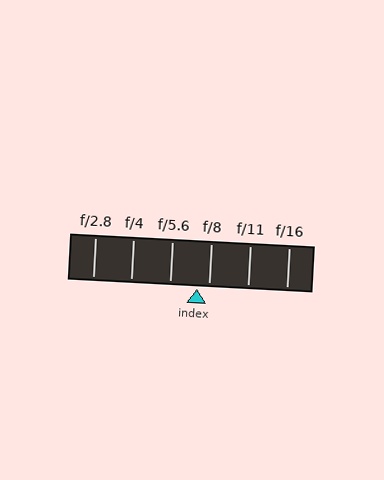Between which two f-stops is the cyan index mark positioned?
The index mark is between f/5.6 and f/8.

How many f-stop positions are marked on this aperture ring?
There are 6 f-stop positions marked.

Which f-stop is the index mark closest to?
The index mark is closest to f/8.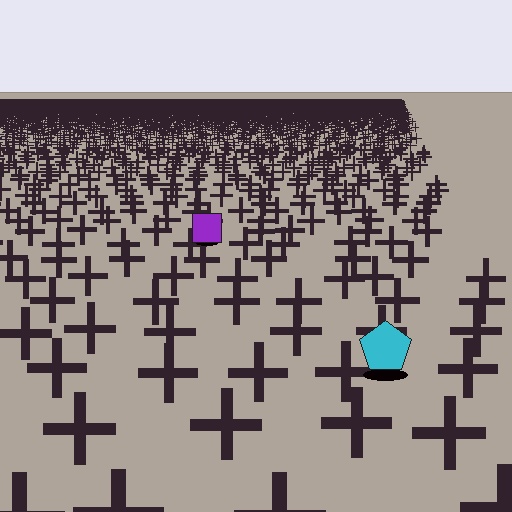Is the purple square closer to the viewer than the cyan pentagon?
No. The cyan pentagon is closer — you can tell from the texture gradient: the ground texture is coarser near it.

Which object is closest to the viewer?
The cyan pentagon is closest. The texture marks near it are larger and more spread out.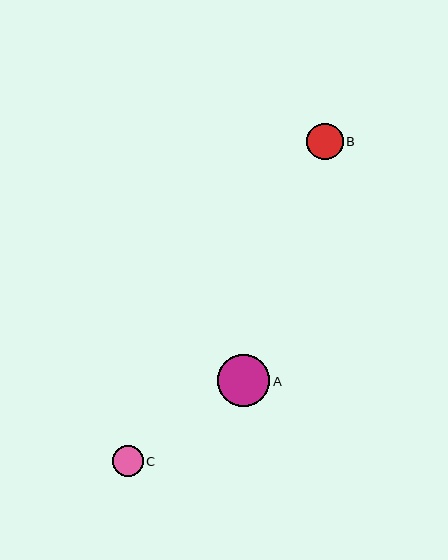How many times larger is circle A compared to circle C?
Circle A is approximately 1.7 times the size of circle C.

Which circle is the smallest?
Circle C is the smallest with a size of approximately 31 pixels.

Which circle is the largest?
Circle A is the largest with a size of approximately 52 pixels.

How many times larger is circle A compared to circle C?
Circle A is approximately 1.7 times the size of circle C.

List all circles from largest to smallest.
From largest to smallest: A, B, C.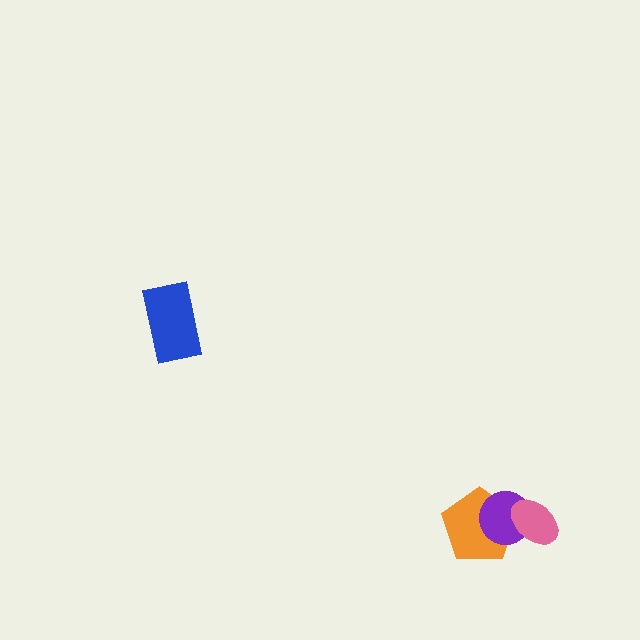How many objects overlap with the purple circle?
2 objects overlap with the purple circle.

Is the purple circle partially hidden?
Yes, it is partially covered by another shape.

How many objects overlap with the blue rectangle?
0 objects overlap with the blue rectangle.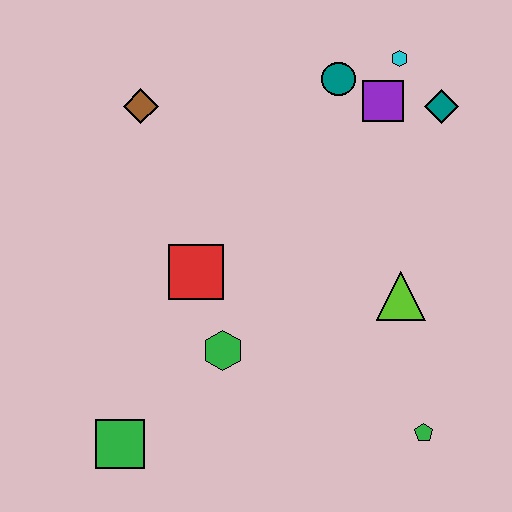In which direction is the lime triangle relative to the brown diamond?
The lime triangle is to the right of the brown diamond.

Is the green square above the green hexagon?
No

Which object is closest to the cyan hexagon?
The purple square is closest to the cyan hexagon.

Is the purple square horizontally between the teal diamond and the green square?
Yes